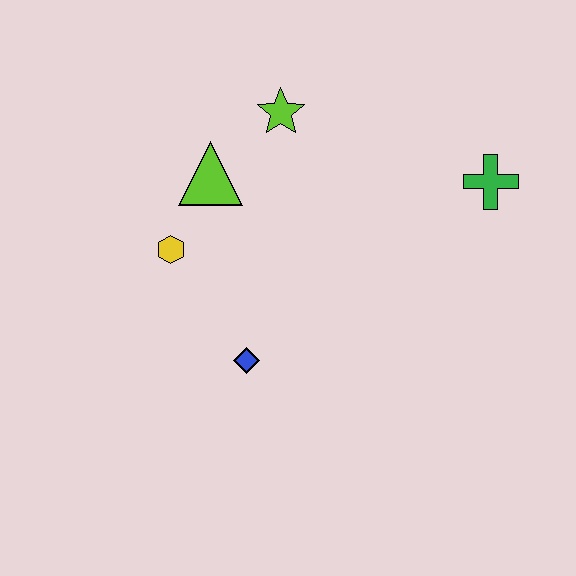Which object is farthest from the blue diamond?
The green cross is farthest from the blue diamond.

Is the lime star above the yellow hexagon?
Yes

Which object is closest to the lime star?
The lime triangle is closest to the lime star.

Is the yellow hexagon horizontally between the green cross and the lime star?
No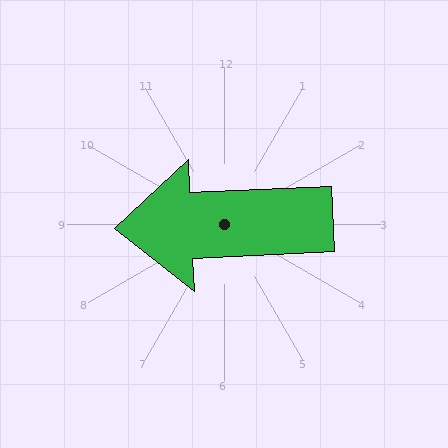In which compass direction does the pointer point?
West.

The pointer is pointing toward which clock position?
Roughly 9 o'clock.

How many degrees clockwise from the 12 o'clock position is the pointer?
Approximately 267 degrees.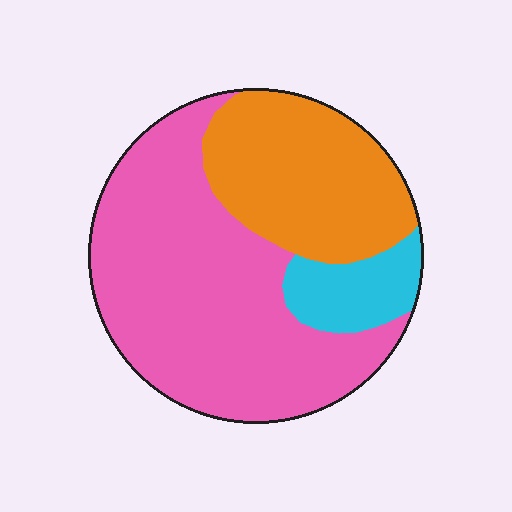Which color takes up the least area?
Cyan, at roughly 10%.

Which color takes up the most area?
Pink, at roughly 60%.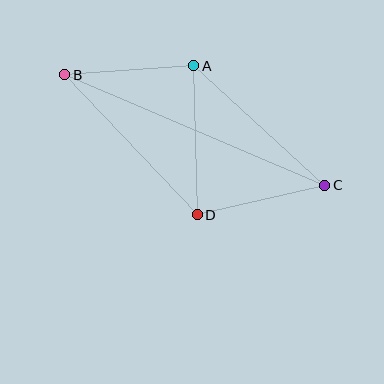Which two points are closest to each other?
Points A and B are closest to each other.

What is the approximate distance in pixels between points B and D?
The distance between B and D is approximately 193 pixels.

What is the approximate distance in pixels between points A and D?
The distance between A and D is approximately 149 pixels.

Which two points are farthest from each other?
Points B and C are farthest from each other.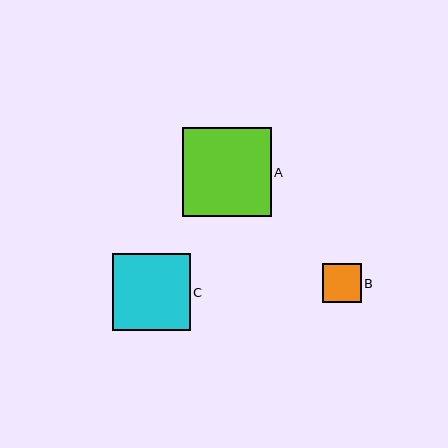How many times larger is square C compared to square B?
Square C is approximately 2.0 times the size of square B.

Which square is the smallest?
Square B is the smallest with a size of approximately 39 pixels.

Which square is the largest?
Square A is the largest with a size of approximately 89 pixels.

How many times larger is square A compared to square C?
Square A is approximately 1.2 times the size of square C.